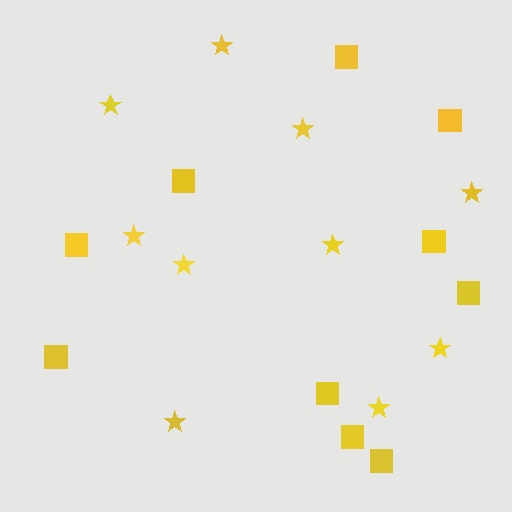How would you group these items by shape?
There are 2 groups: one group of stars (10) and one group of squares (10).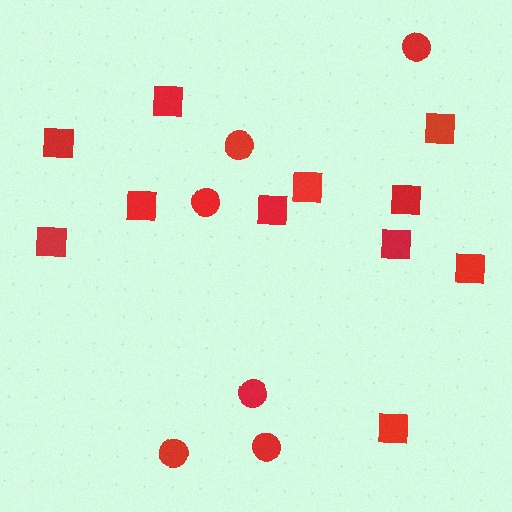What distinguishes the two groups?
There are 2 groups: one group of circles (6) and one group of squares (11).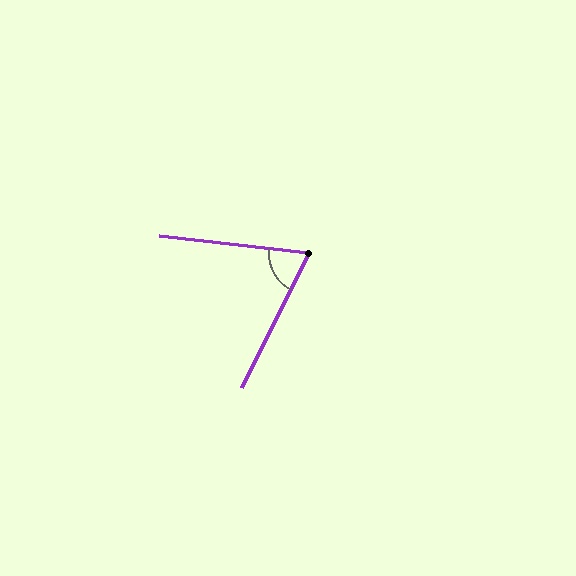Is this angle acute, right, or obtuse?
It is acute.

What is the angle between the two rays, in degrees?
Approximately 70 degrees.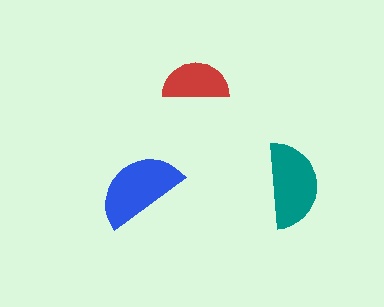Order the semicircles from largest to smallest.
the blue one, the teal one, the red one.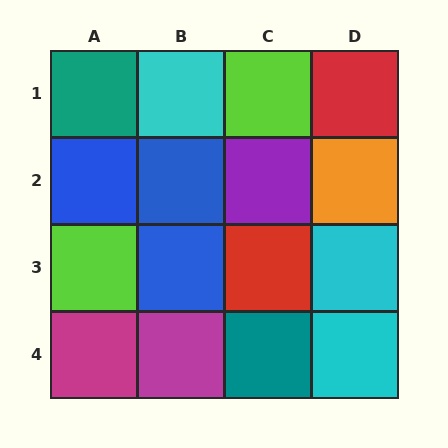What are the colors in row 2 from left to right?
Blue, blue, purple, orange.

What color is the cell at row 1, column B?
Cyan.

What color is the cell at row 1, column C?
Lime.